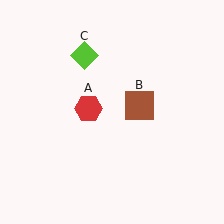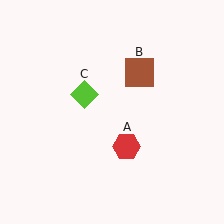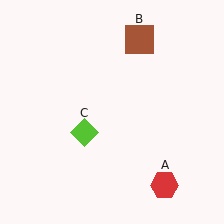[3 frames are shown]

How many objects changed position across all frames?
3 objects changed position: red hexagon (object A), brown square (object B), lime diamond (object C).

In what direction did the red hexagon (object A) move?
The red hexagon (object A) moved down and to the right.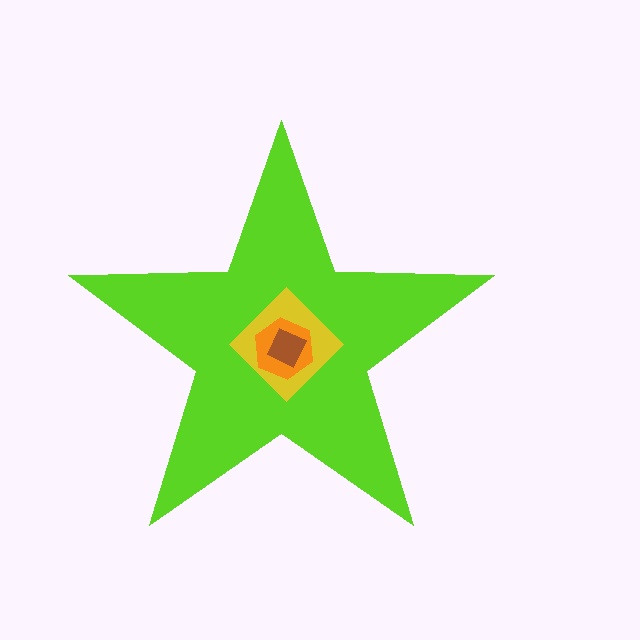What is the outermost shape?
The lime star.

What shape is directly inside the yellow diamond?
The orange hexagon.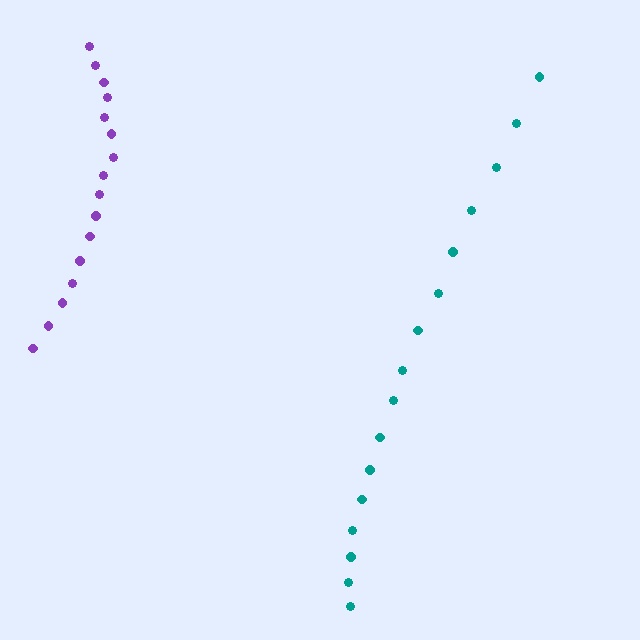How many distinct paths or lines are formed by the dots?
There are 2 distinct paths.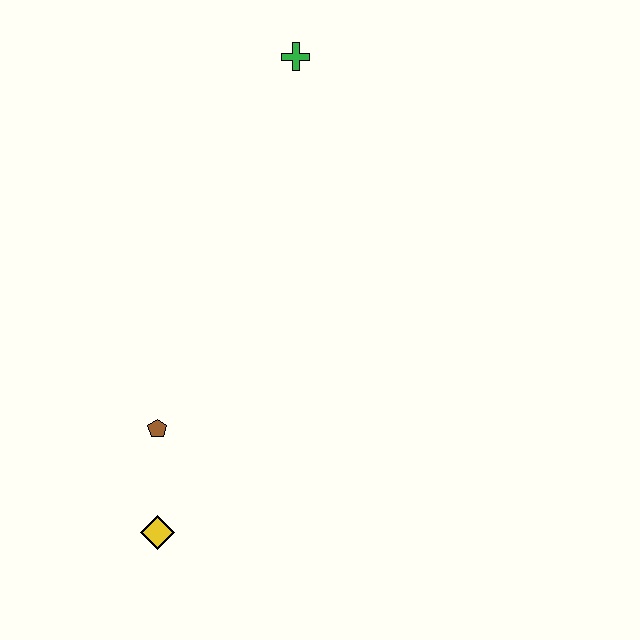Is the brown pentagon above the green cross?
No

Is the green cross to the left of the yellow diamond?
No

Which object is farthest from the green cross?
The yellow diamond is farthest from the green cross.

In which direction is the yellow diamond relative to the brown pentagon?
The yellow diamond is below the brown pentagon.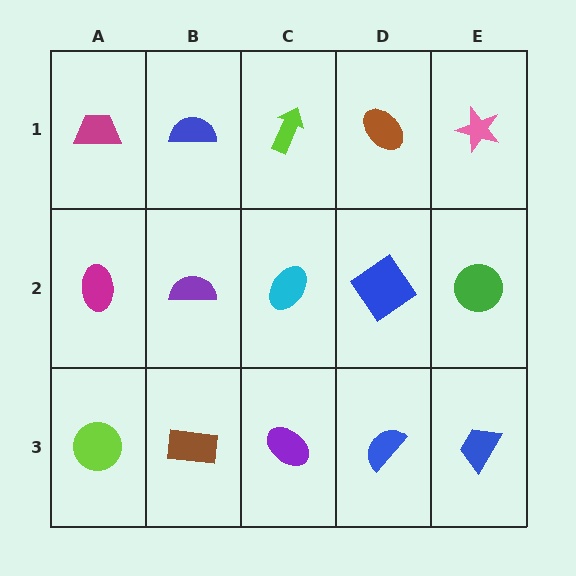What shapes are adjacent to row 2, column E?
A pink star (row 1, column E), a blue trapezoid (row 3, column E), a blue diamond (row 2, column D).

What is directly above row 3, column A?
A magenta ellipse.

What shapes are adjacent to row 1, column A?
A magenta ellipse (row 2, column A), a blue semicircle (row 1, column B).